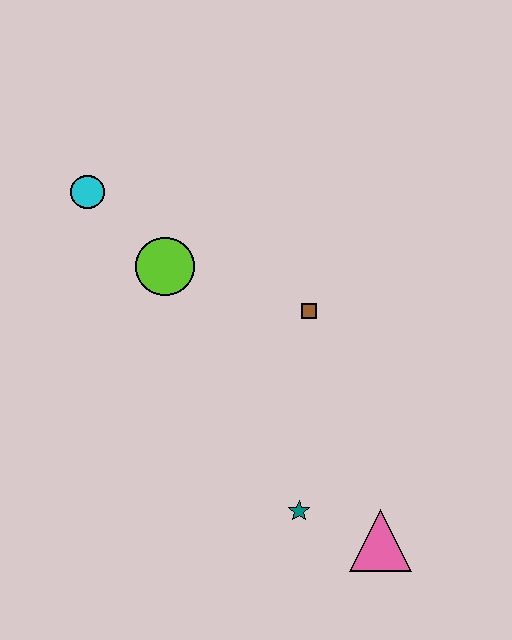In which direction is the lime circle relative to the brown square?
The lime circle is to the left of the brown square.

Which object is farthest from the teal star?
The cyan circle is farthest from the teal star.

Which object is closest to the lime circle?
The cyan circle is closest to the lime circle.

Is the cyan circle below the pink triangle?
No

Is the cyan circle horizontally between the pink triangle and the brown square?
No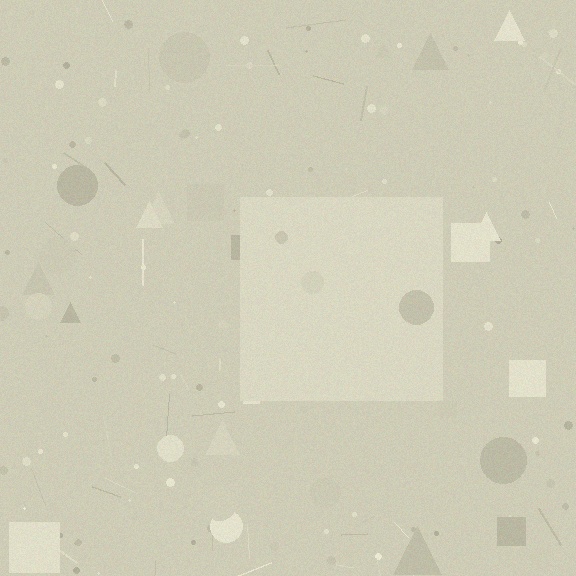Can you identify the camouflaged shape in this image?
The camouflaged shape is a square.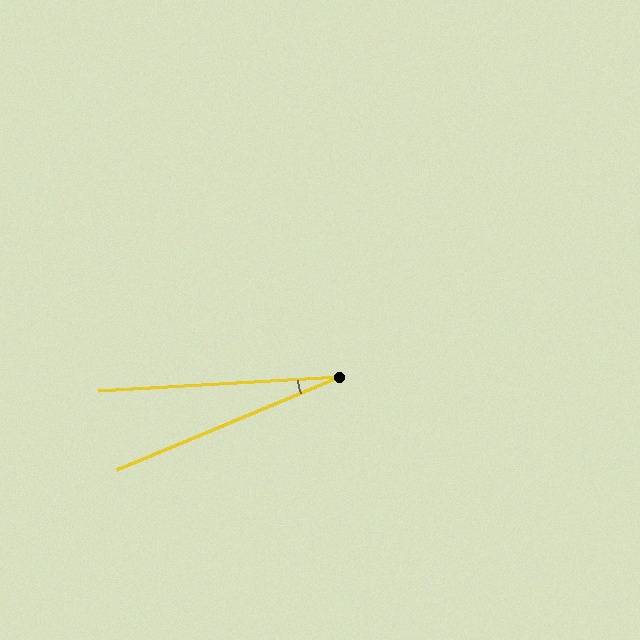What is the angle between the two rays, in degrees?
Approximately 19 degrees.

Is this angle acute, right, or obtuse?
It is acute.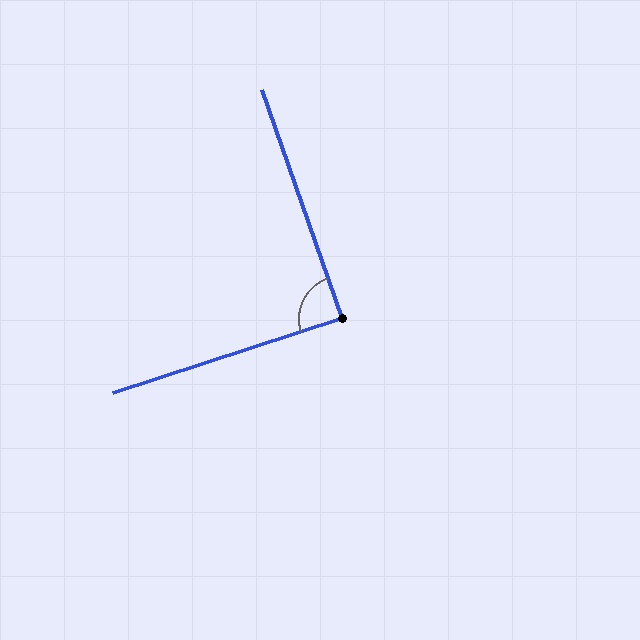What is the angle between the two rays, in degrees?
Approximately 89 degrees.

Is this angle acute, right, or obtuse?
It is approximately a right angle.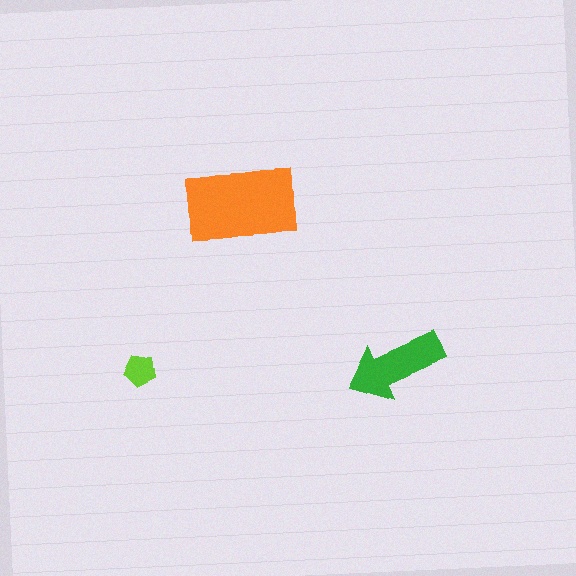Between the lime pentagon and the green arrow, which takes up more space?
The green arrow.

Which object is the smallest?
The lime pentagon.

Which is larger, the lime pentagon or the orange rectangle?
The orange rectangle.